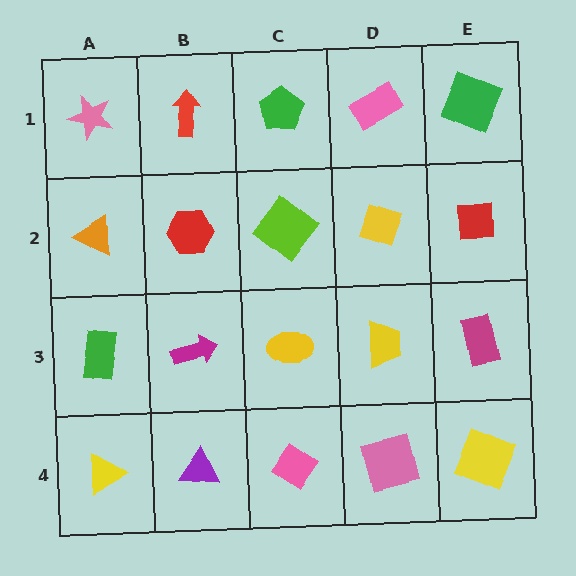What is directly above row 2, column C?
A green pentagon.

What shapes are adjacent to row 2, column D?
A pink rectangle (row 1, column D), a yellow trapezoid (row 3, column D), a lime diamond (row 2, column C), a red square (row 2, column E).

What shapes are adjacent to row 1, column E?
A red square (row 2, column E), a pink rectangle (row 1, column D).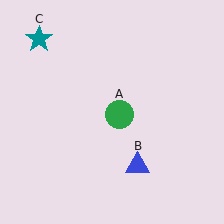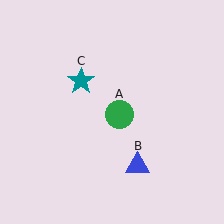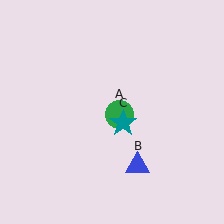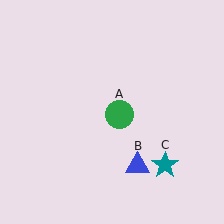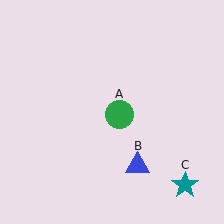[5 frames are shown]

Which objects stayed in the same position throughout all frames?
Green circle (object A) and blue triangle (object B) remained stationary.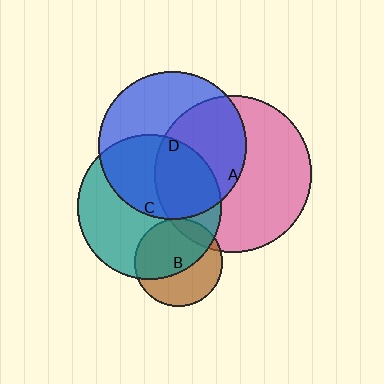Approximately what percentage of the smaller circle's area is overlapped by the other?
Approximately 45%.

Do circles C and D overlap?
Yes.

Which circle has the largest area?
Circle A (pink).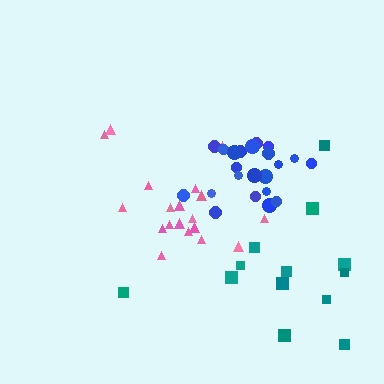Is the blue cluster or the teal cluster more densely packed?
Blue.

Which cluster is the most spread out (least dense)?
Teal.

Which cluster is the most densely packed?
Blue.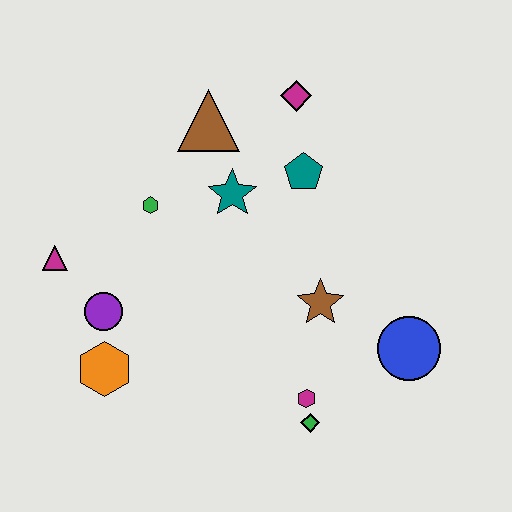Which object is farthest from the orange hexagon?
The magenta diamond is farthest from the orange hexagon.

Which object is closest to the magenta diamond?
The teal pentagon is closest to the magenta diamond.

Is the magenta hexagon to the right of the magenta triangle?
Yes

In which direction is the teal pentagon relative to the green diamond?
The teal pentagon is above the green diamond.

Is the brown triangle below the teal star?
No